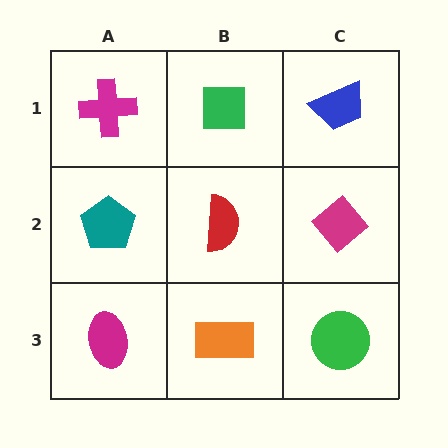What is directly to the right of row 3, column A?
An orange rectangle.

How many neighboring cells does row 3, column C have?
2.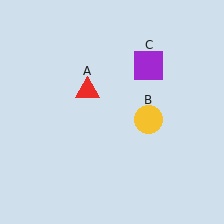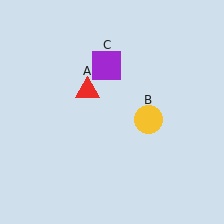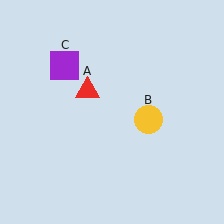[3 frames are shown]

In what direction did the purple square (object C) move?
The purple square (object C) moved left.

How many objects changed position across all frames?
1 object changed position: purple square (object C).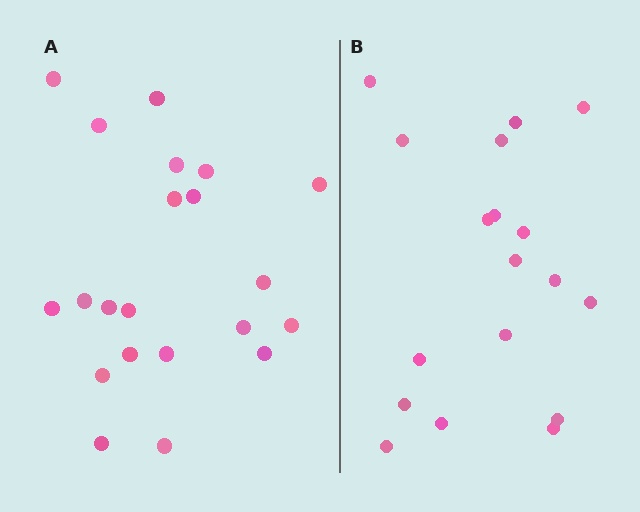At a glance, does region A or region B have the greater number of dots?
Region A (the left region) has more dots.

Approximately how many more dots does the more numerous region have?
Region A has just a few more — roughly 2 or 3 more dots than region B.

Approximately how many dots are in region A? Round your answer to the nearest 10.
About 20 dots. (The exact count is 21, which rounds to 20.)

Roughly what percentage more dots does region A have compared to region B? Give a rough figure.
About 15% more.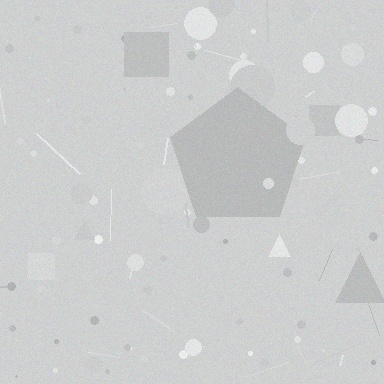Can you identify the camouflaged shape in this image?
The camouflaged shape is a pentagon.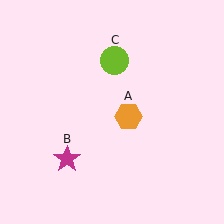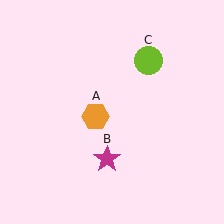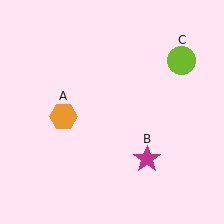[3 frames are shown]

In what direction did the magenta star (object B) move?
The magenta star (object B) moved right.